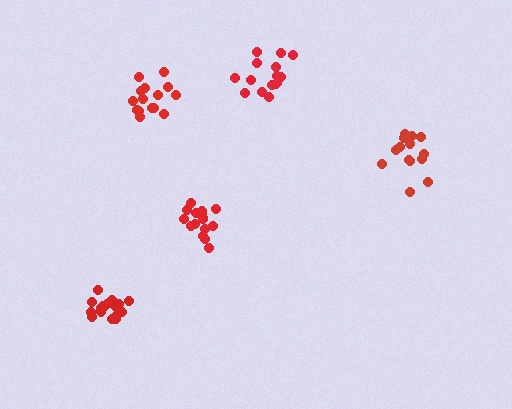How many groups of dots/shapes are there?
There are 5 groups.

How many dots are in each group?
Group 1: 17 dots, Group 2: 15 dots, Group 3: 15 dots, Group 4: 16 dots, Group 5: 17 dots (80 total).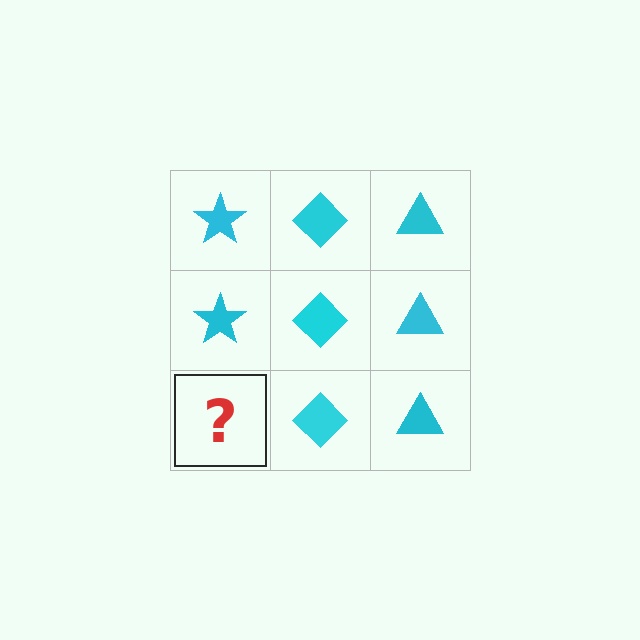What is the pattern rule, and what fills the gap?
The rule is that each column has a consistent shape. The gap should be filled with a cyan star.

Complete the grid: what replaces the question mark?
The question mark should be replaced with a cyan star.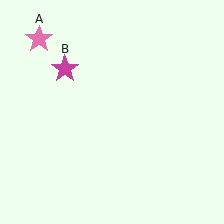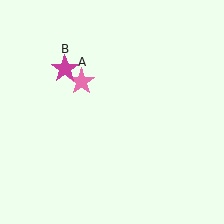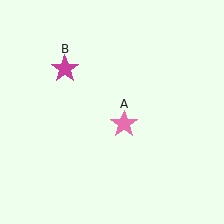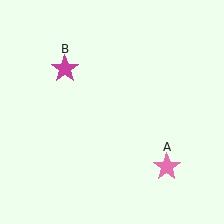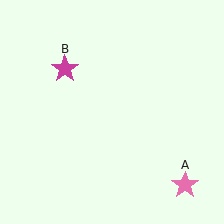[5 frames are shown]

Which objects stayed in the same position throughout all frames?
Magenta star (object B) remained stationary.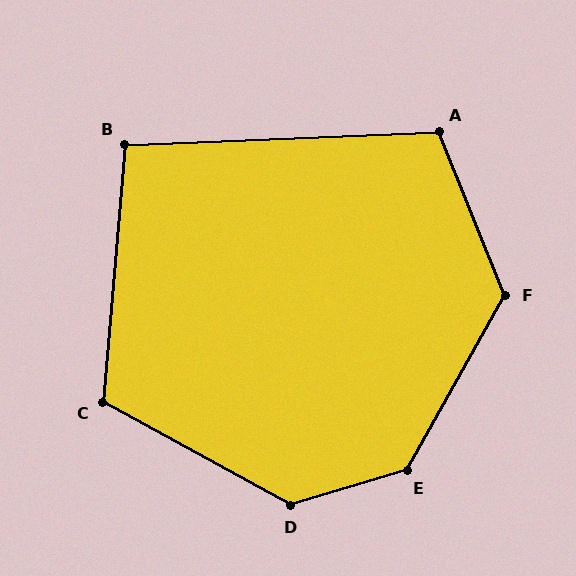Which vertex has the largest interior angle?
E, at approximately 136 degrees.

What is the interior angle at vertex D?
Approximately 134 degrees (obtuse).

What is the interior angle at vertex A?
Approximately 110 degrees (obtuse).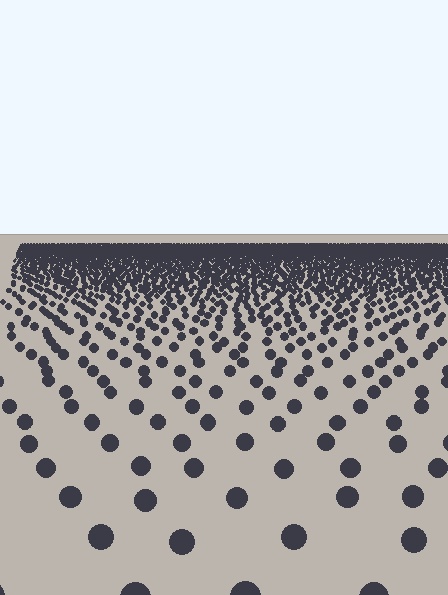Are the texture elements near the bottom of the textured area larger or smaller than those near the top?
Larger. Near the bottom, elements are closer to the viewer and appear at a bigger on-screen size.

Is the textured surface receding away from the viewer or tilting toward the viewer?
The surface is receding away from the viewer. Texture elements get smaller and denser toward the top.